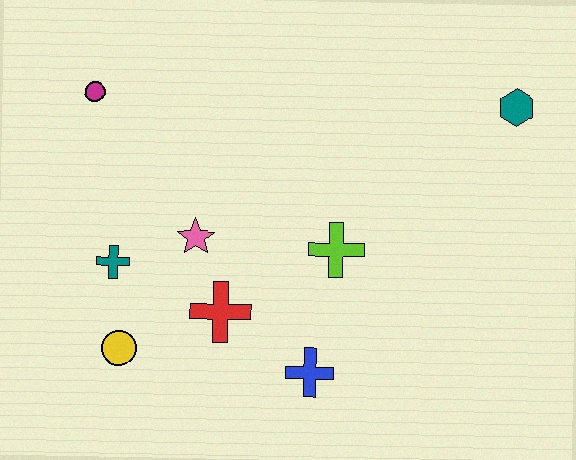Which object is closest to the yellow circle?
The teal cross is closest to the yellow circle.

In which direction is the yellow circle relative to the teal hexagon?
The yellow circle is to the left of the teal hexagon.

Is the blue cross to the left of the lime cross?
Yes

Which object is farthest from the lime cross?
The magenta circle is farthest from the lime cross.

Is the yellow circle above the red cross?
No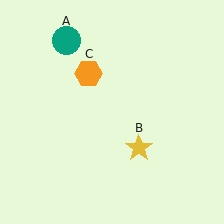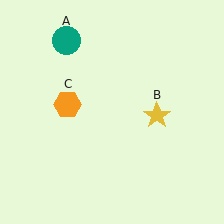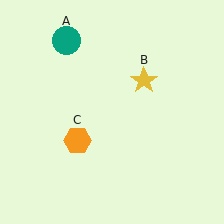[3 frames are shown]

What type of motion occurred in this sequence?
The yellow star (object B), orange hexagon (object C) rotated counterclockwise around the center of the scene.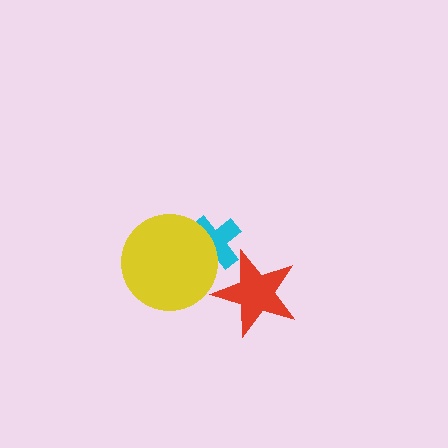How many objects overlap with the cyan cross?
2 objects overlap with the cyan cross.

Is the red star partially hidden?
No, no other shape covers it.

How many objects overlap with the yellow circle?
1 object overlaps with the yellow circle.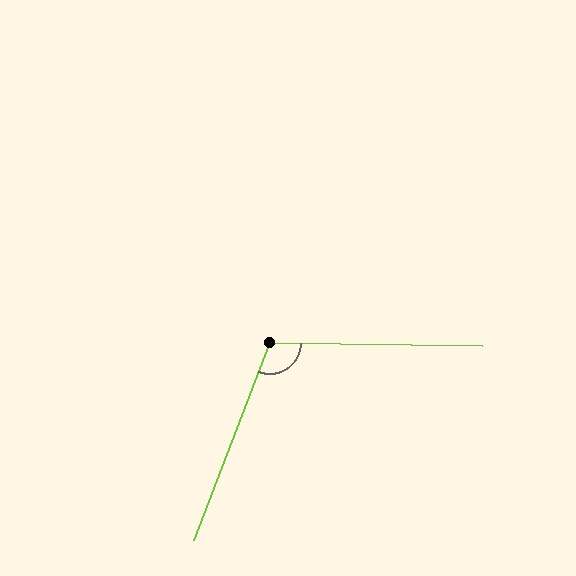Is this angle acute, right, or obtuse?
It is obtuse.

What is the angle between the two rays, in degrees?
Approximately 110 degrees.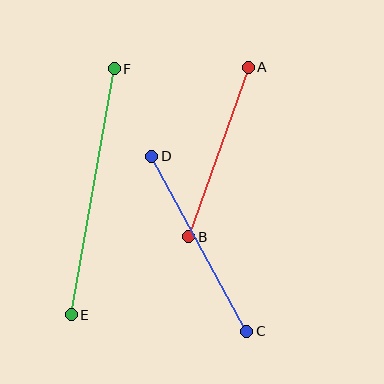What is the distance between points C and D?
The distance is approximately 199 pixels.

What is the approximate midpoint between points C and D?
The midpoint is at approximately (199, 244) pixels.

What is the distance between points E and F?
The distance is approximately 250 pixels.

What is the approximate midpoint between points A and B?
The midpoint is at approximately (218, 152) pixels.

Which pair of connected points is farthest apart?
Points E and F are farthest apart.